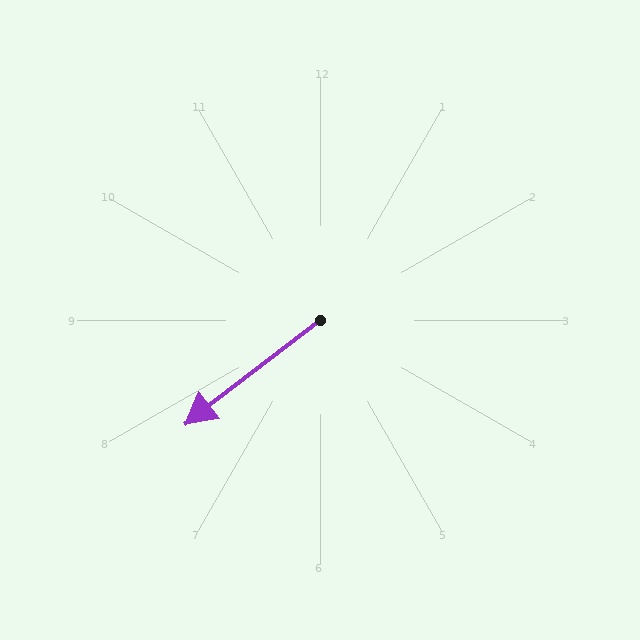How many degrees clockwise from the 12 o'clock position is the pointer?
Approximately 232 degrees.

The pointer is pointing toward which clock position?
Roughly 8 o'clock.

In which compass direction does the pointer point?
Southwest.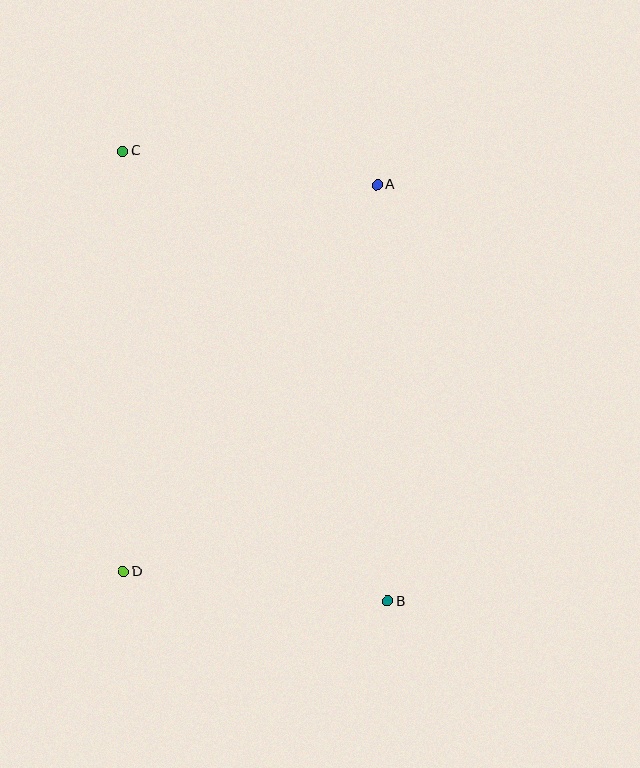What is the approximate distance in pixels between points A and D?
The distance between A and D is approximately 462 pixels.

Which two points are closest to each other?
Points A and C are closest to each other.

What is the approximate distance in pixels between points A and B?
The distance between A and B is approximately 417 pixels.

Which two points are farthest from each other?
Points B and C are farthest from each other.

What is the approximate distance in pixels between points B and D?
The distance between B and D is approximately 266 pixels.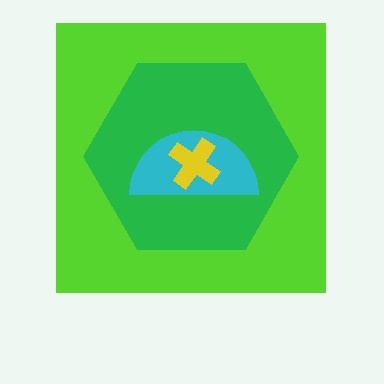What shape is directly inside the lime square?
The green hexagon.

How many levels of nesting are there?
4.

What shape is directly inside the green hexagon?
The cyan semicircle.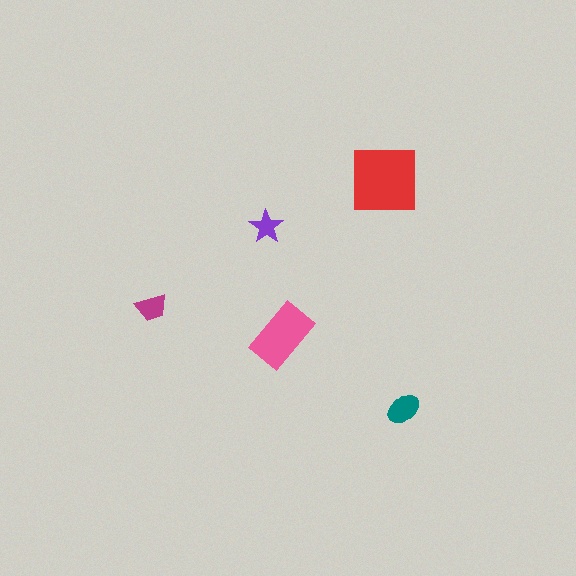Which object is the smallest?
The purple star.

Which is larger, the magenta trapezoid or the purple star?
The magenta trapezoid.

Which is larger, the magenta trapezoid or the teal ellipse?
The teal ellipse.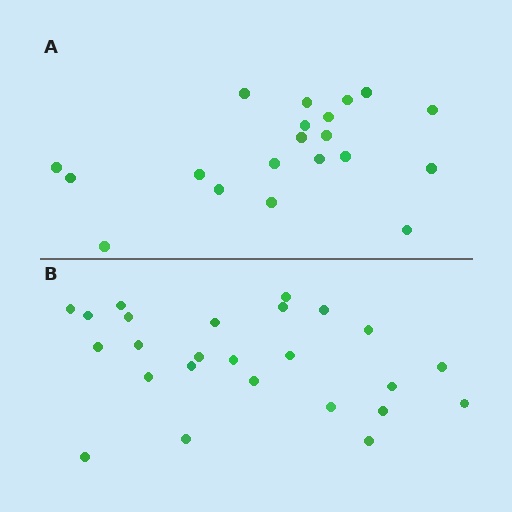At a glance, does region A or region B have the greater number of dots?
Region B (the bottom region) has more dots.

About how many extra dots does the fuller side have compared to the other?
Region B has about 5 more dots than region A.